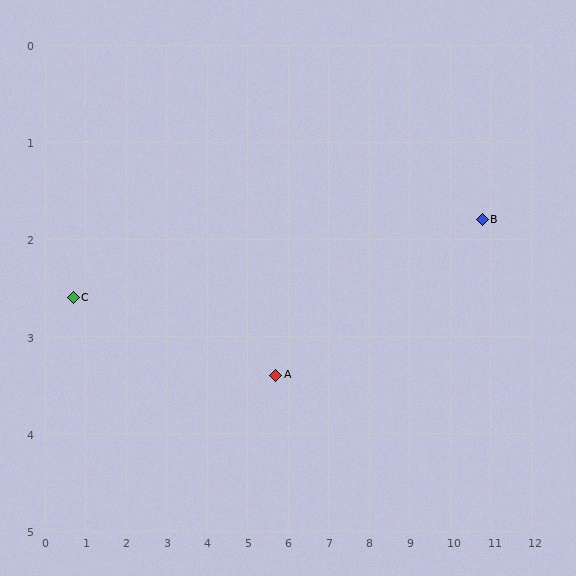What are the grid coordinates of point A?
Point A is at approximately (5.7, 3.4).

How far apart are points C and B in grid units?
Points C and B are about 10.1 grid units apart.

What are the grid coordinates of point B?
Point B is at approximately (10.8, 1.8).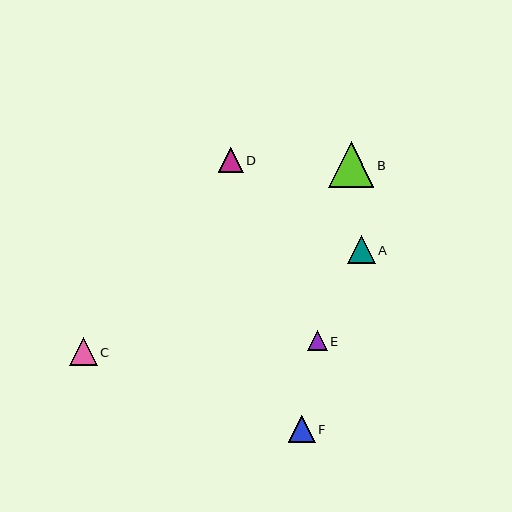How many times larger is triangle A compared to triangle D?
Triangle A is approximately 1.1 times the size of triangle D.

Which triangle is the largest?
Triangle B is the largest with a size of approximately 46 pixels.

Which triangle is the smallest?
Triangle E is the smallest with a size of approximately 20 pixels.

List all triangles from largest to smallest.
From largest to smallest: B, A, C, F, D, E.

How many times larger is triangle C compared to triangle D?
Triangle C is approximately 1.1 times the size of triangle D.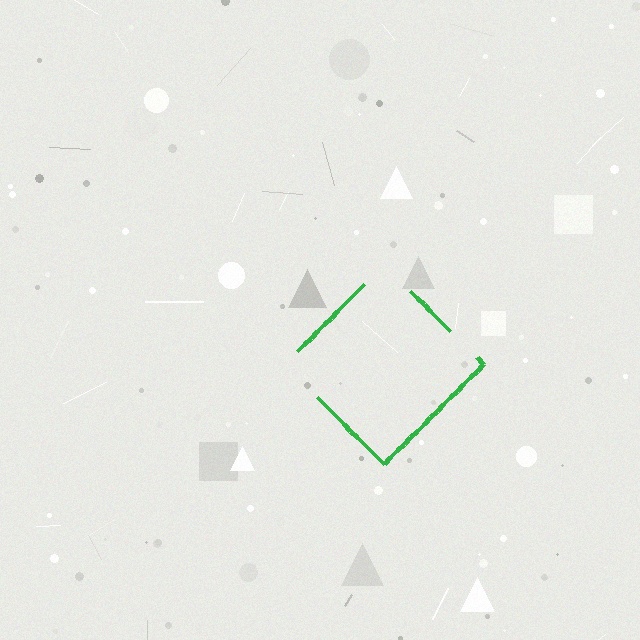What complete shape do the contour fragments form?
The contour fragments form a diamond.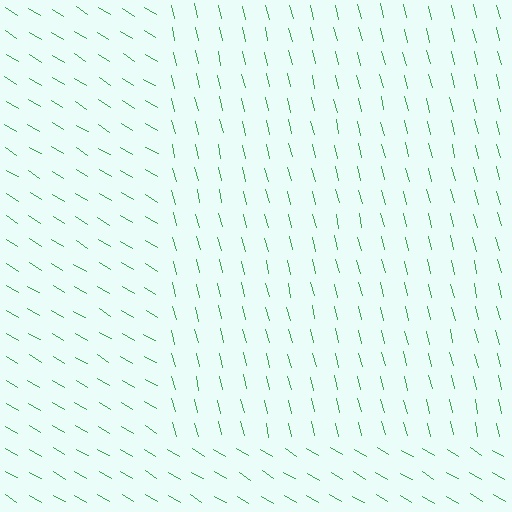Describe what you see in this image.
The image is filled with small green line segments. A rectangle region in the image has lines oriented differently from the surrounding lines, creating a visible texture boundary.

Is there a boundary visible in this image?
Yes, there is a texture boundary formed by a change in line orientation.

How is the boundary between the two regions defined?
The boundary is defined purely by a change in line orientation (approximately 45 degrees difference). All lines are the same color and thickness.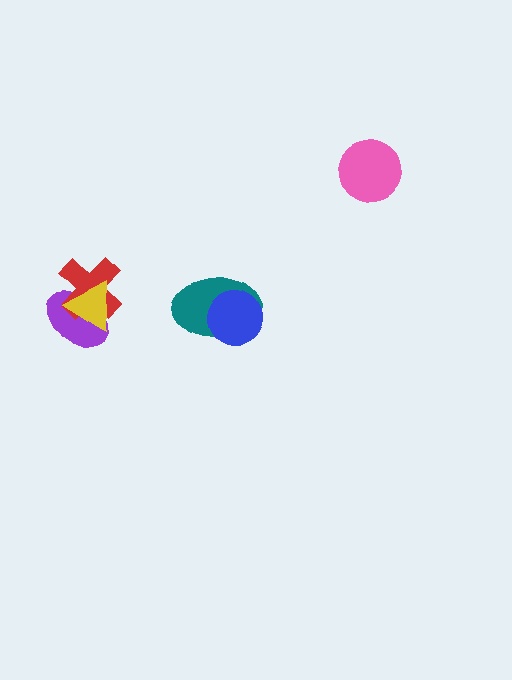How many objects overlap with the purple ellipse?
2 objects overlap with the purple ellipse.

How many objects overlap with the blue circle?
1 object overlaps with the blue circle.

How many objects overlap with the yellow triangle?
2 objects overlap with the yellow triangle.